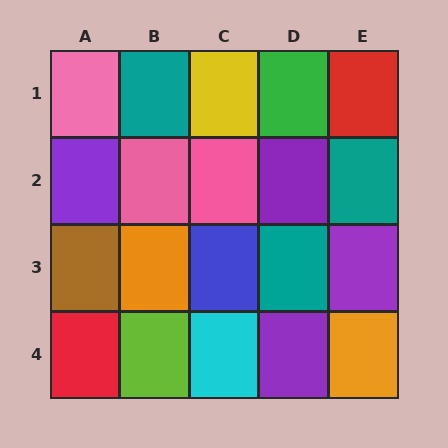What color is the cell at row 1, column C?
Yellow.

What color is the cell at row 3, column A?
Brown.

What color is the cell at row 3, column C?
Blue.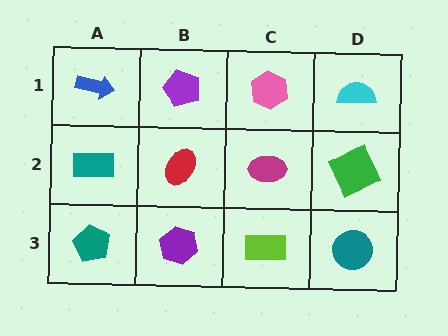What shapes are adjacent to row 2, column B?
A purple pentagon (row 1, column B), a purple hexagon (row 3, column B), a teal rectangle (row 2, column A), a magenta ellipse (row 2, column C).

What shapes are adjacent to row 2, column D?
A cyan semicircle (row 1, column D), a teal circle (row 3, column D), a magenta ellipse (row 2, column C).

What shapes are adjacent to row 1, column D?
A green square (row 2, column D), a pink hexagon (row 1, column C).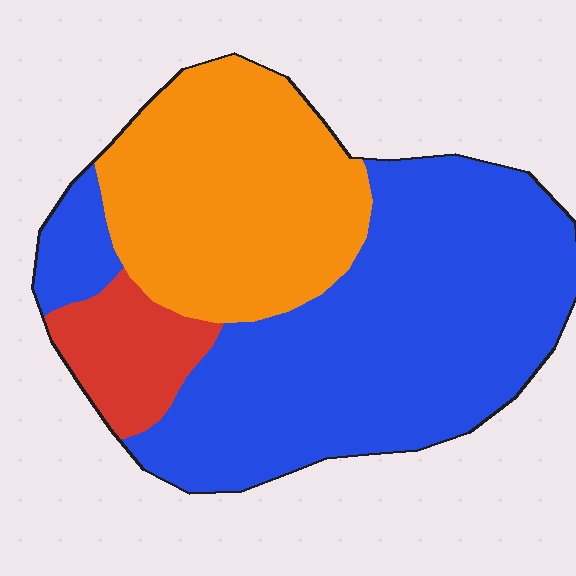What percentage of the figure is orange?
Orange takes up about one third (1/3) of the figure.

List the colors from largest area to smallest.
From largest to smallest: blue, orange, red.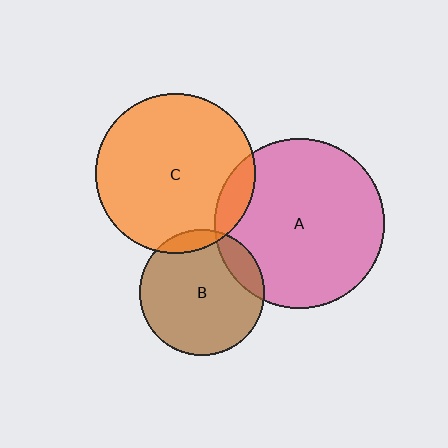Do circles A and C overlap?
Yes.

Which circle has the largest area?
Circle A (pink).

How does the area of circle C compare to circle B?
Approximately 1.6 times.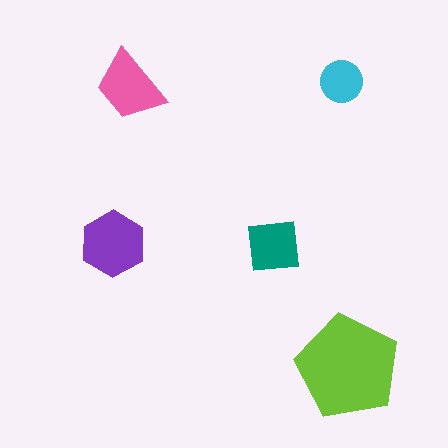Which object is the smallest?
The cyan circle.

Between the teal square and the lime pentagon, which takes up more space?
The lime pentagon.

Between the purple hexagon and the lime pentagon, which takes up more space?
The lime pentagon.